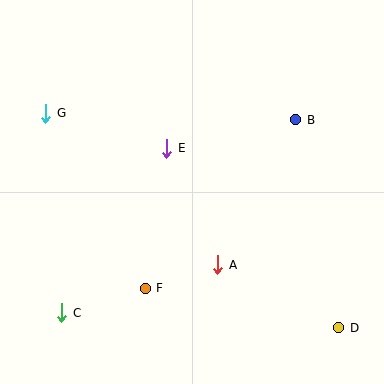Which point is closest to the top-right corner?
Point B is closest to the top-right corner.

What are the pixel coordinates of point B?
Point B is at (296, 120).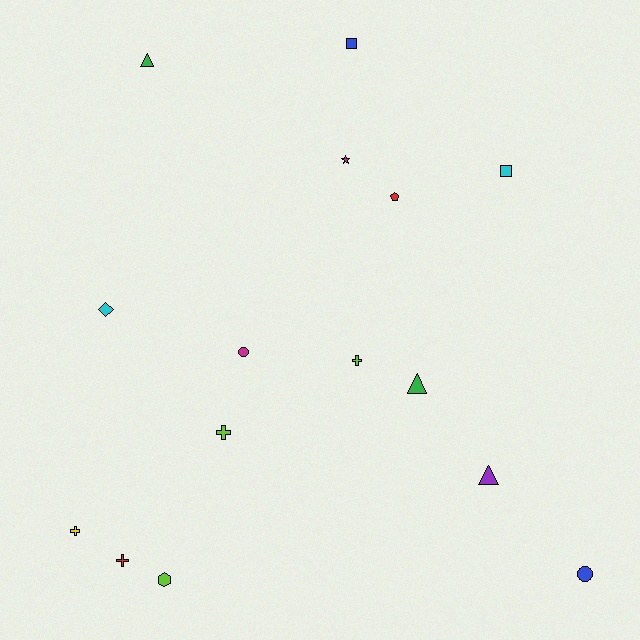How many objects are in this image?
There are 15 objects.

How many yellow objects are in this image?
There is 1 yellow object.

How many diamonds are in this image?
There is 1 diamond.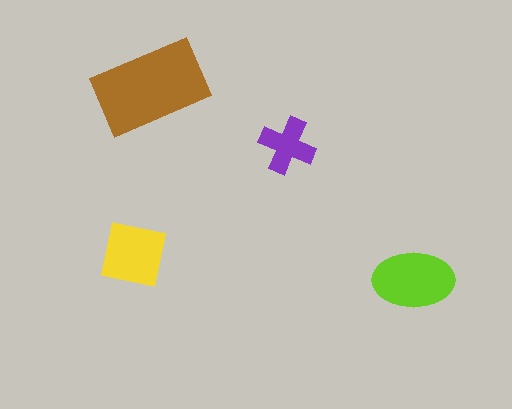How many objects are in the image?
There are 4 objects in the image.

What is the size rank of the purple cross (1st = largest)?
4th.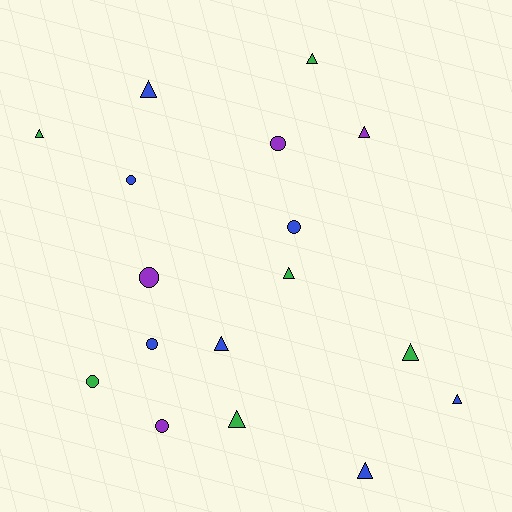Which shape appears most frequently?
Triangle, with 10 objects.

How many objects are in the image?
There are 17 objects.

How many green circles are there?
There is 1 green circle.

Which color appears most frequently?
Blue, with 7 objects.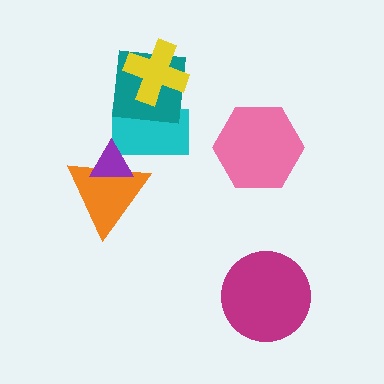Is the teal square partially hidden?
Yes, it is partially covered by another shape.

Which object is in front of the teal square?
The yellow cross is in front of the teal square.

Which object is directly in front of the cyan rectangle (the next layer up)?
The teal square is directly in front of the cyan rectangle.